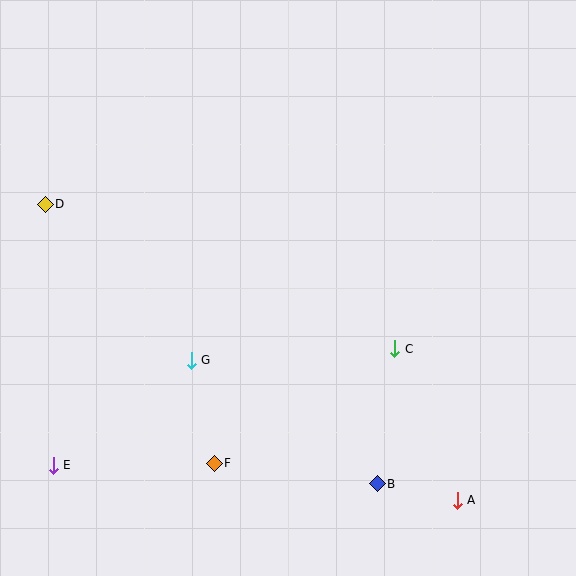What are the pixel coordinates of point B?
Point B is at (377, 484).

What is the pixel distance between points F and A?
The distance between F and A is 246 pixels.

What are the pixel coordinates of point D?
Point D is at (45, 204).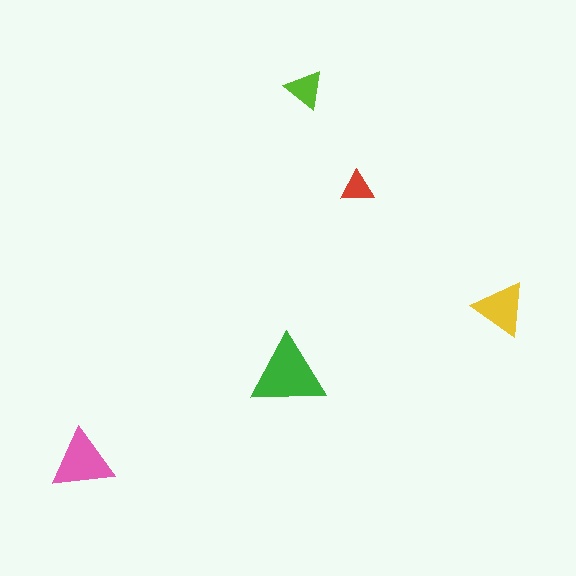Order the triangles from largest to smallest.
the green one, the pink one, the yellow one, the lime one, the red one.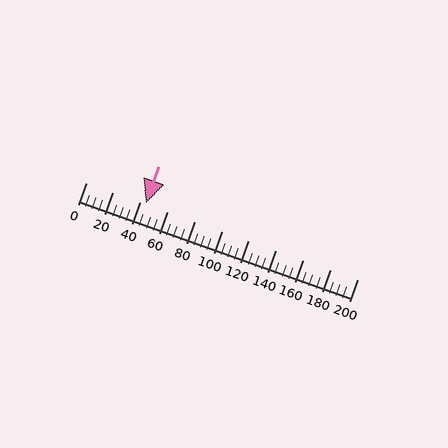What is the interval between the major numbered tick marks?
The major tick marks are spaced 20 units apart.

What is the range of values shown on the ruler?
The ruler shows values from 0 to 200.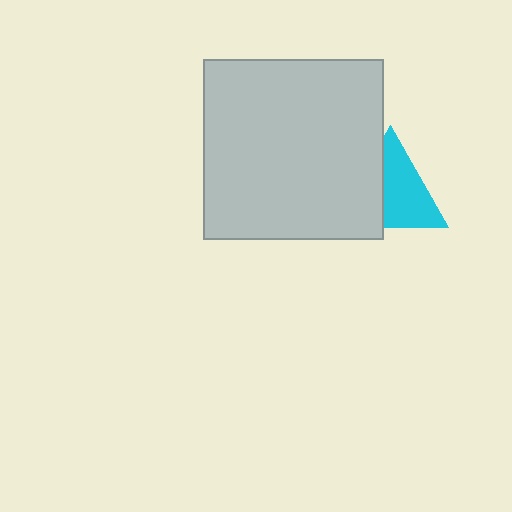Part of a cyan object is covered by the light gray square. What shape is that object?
It is a triangle.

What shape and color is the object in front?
The object in front is a light gray square.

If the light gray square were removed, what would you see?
You would see the complete cyan triangle.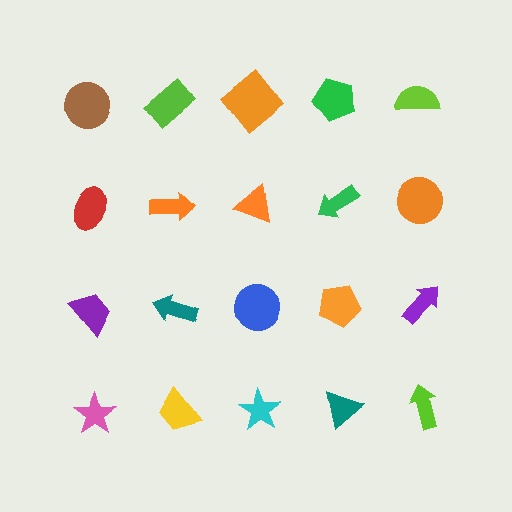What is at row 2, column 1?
A red ellipse.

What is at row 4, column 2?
A yellow trapezoid.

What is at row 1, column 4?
A green pentagon.